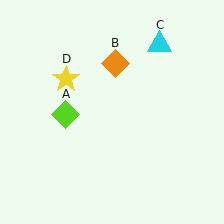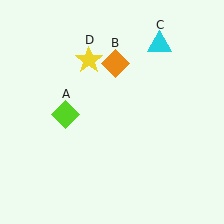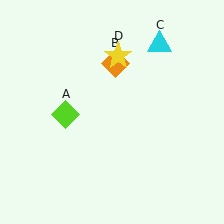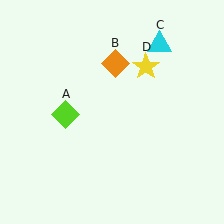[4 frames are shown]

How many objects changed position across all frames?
1 object changed position: yellow star (object D).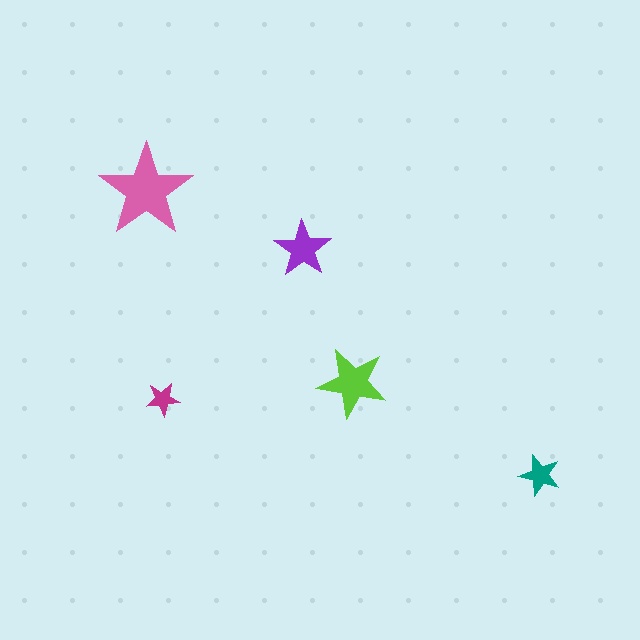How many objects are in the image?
There are 5 objects in the image.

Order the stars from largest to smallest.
the pink one, the lime one, the purple one, the teal one, the magenta one.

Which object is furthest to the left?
The pink star is leftmost.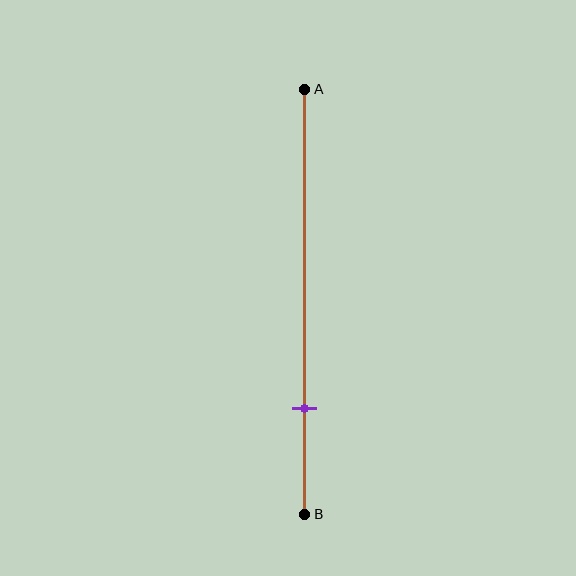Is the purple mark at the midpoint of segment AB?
No, the mark is at about 75% from A, not at the 50% midpoint.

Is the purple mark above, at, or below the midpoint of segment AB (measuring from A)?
The purple mark is below the midpoint of segment AB.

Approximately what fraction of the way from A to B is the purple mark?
The purple mark is approximately 75% of the way from A to B.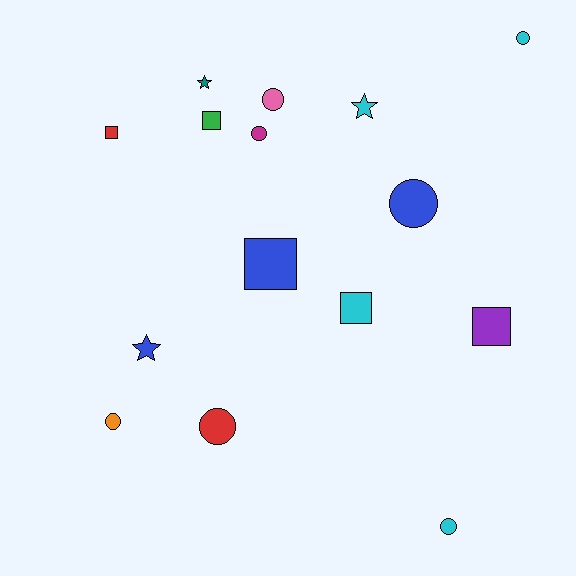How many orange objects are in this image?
There is 1 orange object.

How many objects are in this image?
There are 15 objects.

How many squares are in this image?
There are 5 squares.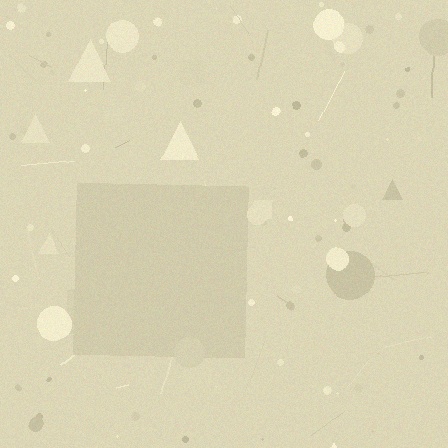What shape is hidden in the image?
A square is hidden in the image.